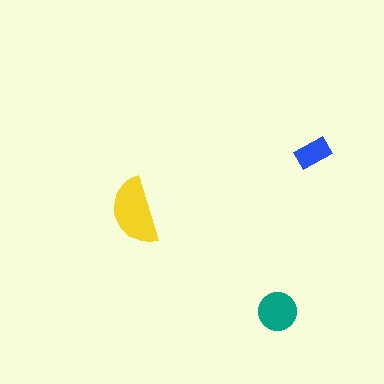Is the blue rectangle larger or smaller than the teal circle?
Smaller.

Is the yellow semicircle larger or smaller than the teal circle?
Larger.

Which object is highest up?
The blue rectangle is topmost.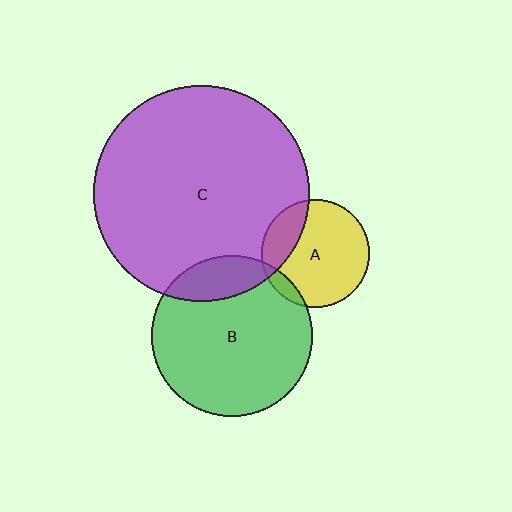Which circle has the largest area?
Circle C (purple).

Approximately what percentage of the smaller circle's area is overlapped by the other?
Approximately 25%.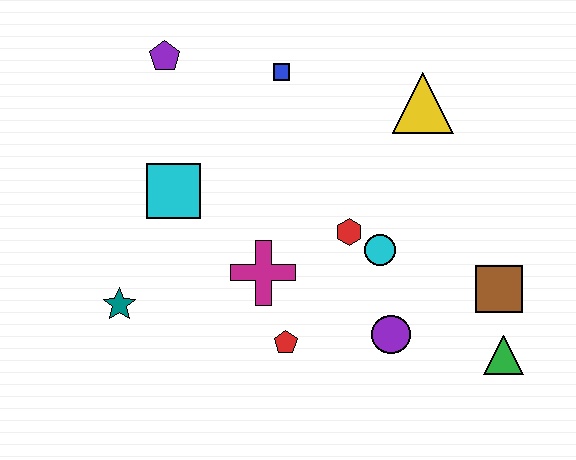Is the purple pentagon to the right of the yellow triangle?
No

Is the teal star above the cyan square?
No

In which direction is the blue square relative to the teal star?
The blue square is above the teal star.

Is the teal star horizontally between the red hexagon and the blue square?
No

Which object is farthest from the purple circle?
The purple pentagon is farthest from the purple circle.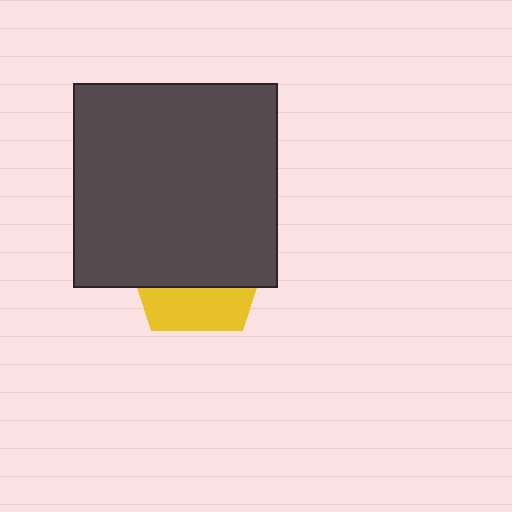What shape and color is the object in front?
The object in front is a dark gray square.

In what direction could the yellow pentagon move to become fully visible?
The yellow pentagon could move down. That would shift it out from behind the dark gray square entirely.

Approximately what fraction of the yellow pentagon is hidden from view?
Roughly 68% of the yellow pentagon is hidden behind the dark gray square.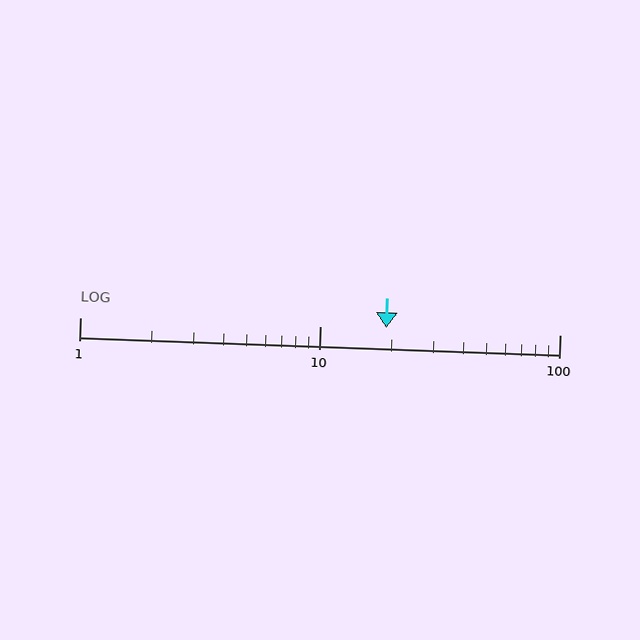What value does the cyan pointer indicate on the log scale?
The pointer indicates approximately 19.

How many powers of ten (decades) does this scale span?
The scale spans 2 decades, from 1 to 100.